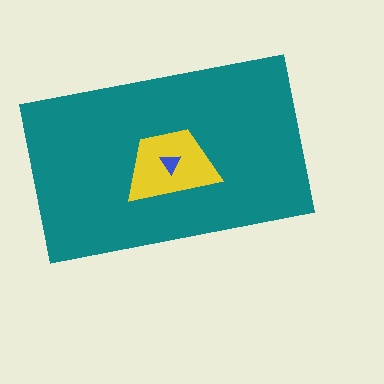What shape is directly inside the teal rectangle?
The yellow trapezoid.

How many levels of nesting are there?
3.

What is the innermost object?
The blue triangle.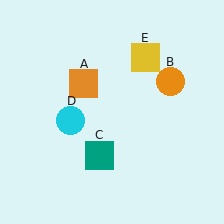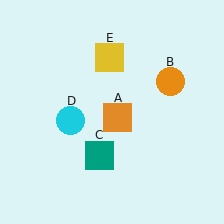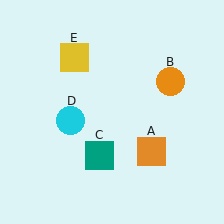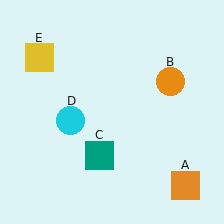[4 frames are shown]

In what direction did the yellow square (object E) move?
The yellow square (object E) moved left.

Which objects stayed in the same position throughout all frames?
Orange circle (object B) and teal square (object C) and cyan circle (object D) remained stationary.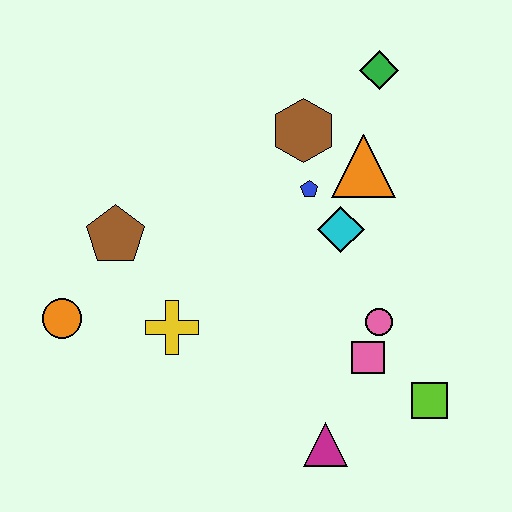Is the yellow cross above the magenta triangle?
Yes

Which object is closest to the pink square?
The pink circle is closest to the pink square.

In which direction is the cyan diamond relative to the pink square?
The cyan diamond is above the pink square.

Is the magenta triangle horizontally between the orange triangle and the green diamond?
No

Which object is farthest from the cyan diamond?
The orange circle is farthest from the cyan diamond.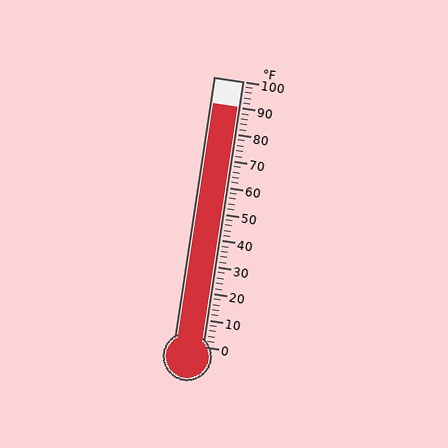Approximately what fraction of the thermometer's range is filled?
The thermometer is filled to approximately 90% of its range.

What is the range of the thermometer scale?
The thermometer scale ranges from 0°F to 100°F.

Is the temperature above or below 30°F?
The temperature is above 30°F.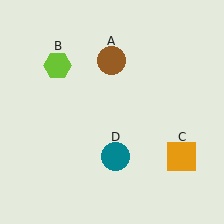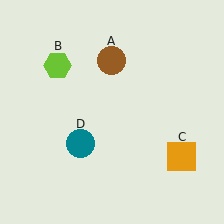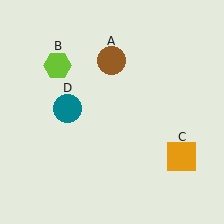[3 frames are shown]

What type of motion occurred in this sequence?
The teal circle (object D) rotated clockwise around the center of the scene.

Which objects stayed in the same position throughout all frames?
Brown circle (object A) and lime hexagon (object B) and orange square (object C) remained stationary.